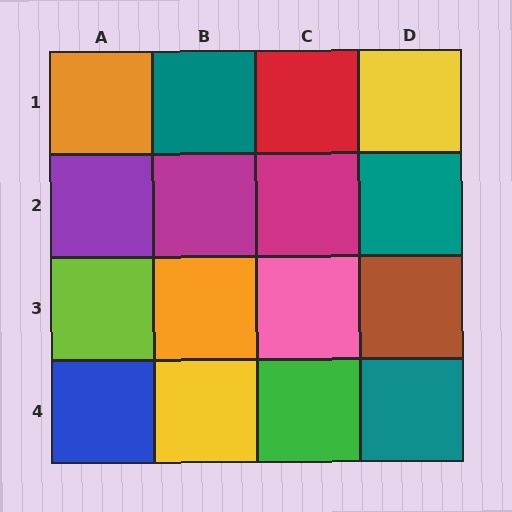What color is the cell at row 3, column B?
Orange.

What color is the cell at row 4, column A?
Blue.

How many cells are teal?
3 cells are teal.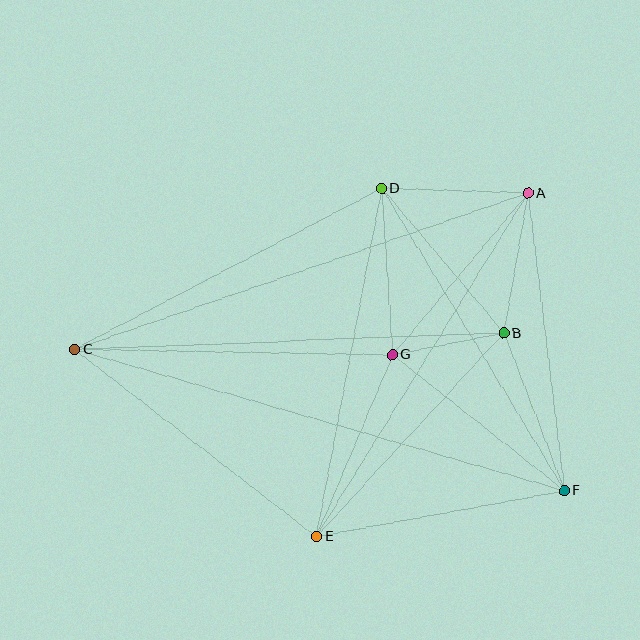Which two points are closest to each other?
Points B and G are closest to each other.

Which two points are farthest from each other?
Points C and F are farthest from each other.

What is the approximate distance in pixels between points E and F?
The distance between E and F is approximately 252 pixels.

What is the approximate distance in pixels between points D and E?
The distance between D and E is approximately 354 pixels.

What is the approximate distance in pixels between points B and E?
The distance between B and E is approximately 276 pixels.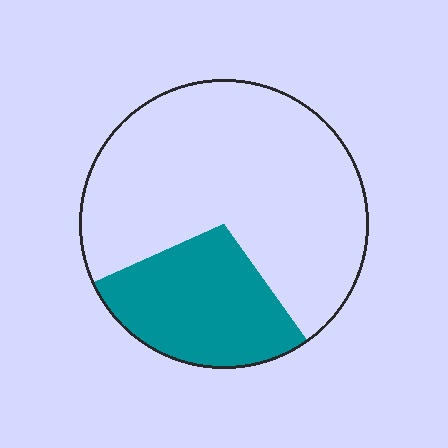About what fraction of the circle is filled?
About one quarter (1/4).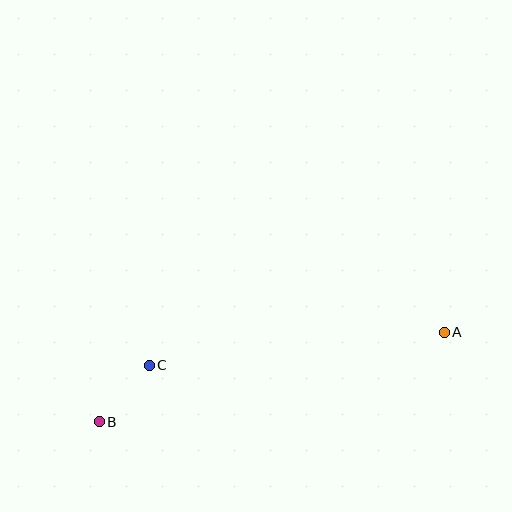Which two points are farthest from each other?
Points A and B are farthest from each other.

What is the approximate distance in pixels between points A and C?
The distance between A and C is approximately 297 pixels.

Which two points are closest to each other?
Points B and C are closest to each other.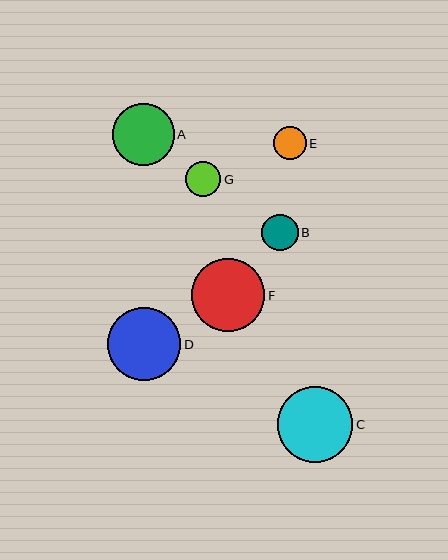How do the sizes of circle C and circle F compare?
Circle C and circle F are approximately the same size.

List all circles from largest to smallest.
From largest to smallest: C, D, F, A, B, G, E.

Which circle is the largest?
Circle C is the largest with a size of approximately 75 pixels.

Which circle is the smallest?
Circle E is the smallest with a size of approximately 33 pixels.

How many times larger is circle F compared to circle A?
Circle F is approximately 1.2 times the size of circle A.